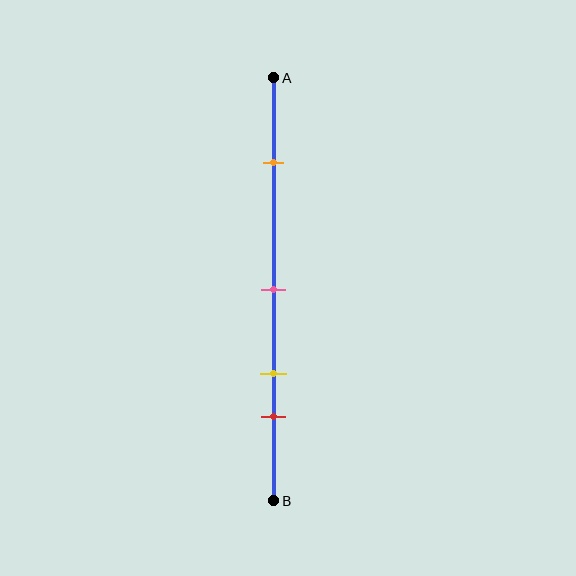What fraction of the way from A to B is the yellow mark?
The yellow mark is approximately 70% (0.7) of the way from A to B.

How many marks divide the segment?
There are 4 marks dividing the segment.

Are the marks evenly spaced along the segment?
No, the marks are not evenly spaced.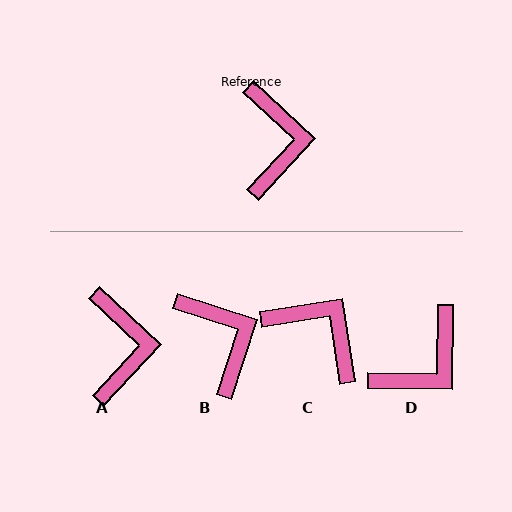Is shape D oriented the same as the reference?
No, it is off by about 48 degrees.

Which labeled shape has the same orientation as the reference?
A.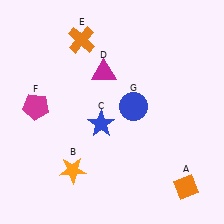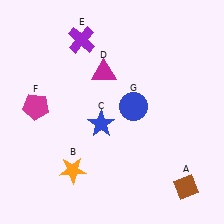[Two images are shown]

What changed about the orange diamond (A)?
In Image 1, A is orange. In Image 2, it changed to brown.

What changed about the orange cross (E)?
In Image 1, E is orange. In Image 2, it changed to purple.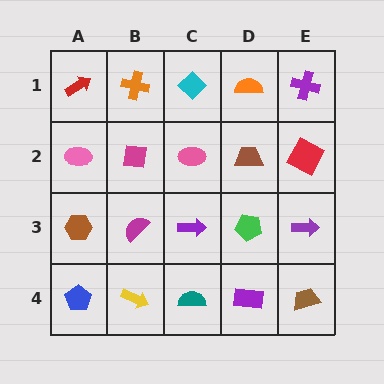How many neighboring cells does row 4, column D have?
3.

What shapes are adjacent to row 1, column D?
A brown trapezoid (row 2, column D), a cyan diamond (row 1, column C), a purple cross (row 1, column E).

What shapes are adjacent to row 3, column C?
A pink ellipse (row 2, column C), a teal semicircle (row 4, column C), a magenta semicircle (row 3, column B), a green pentagon (row 3, column D).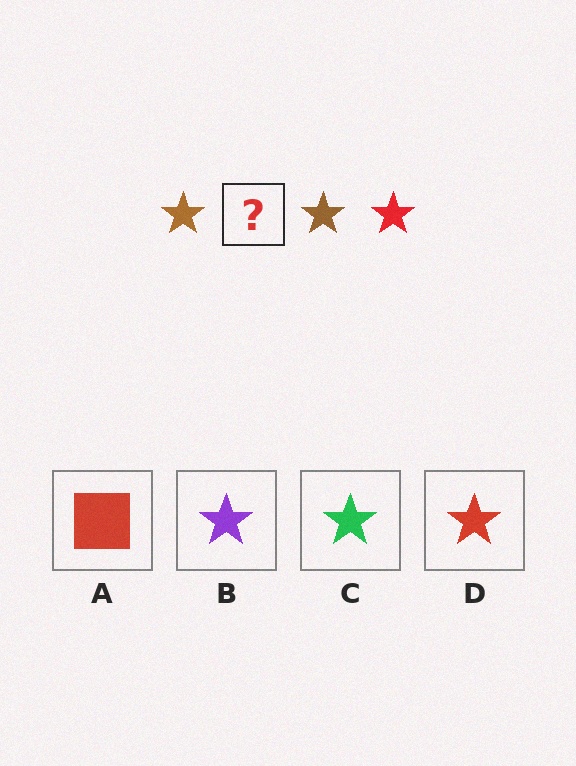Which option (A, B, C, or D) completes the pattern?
D.